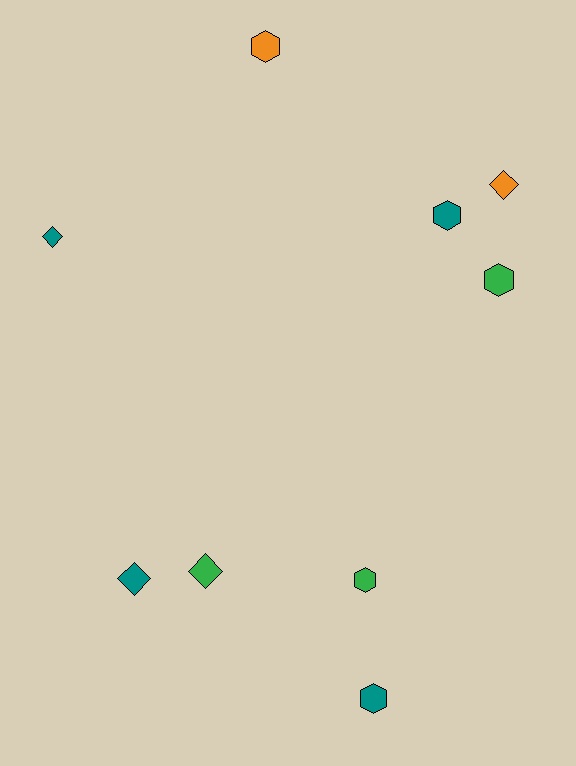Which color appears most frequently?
Teal, with 4 objects.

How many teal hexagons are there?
There are 2 teal hexagons.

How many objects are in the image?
There are 9 objects.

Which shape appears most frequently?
Hexagon, with 5 objects.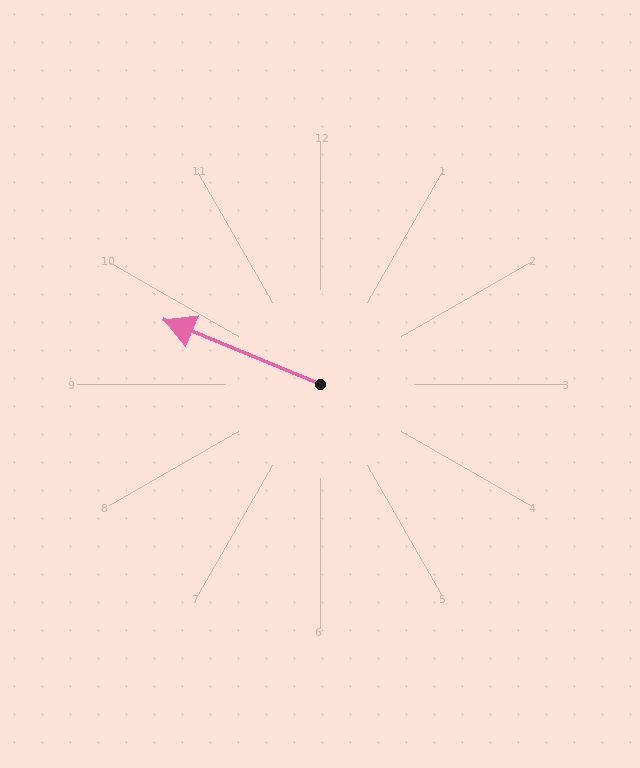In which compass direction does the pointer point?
Northwest.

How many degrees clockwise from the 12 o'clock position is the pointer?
Approximately 293 degrees.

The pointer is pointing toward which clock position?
Roughly 10 o'clock.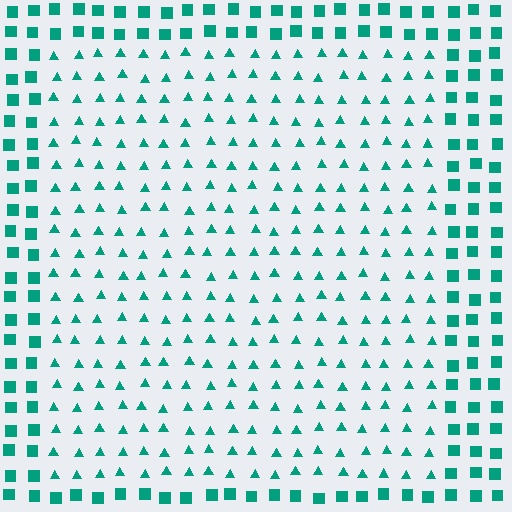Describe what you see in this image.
The image is filled with small teal elements arranged in a uniform grid. A rectangle-shaped region contains triangles, while the surrounding area contains squares. The boundary is defined purely by the change in element shape.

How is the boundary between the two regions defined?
The boundary is defined by a change in element shape: triangles inside vs. squares outside. All elements share the same color and spacing.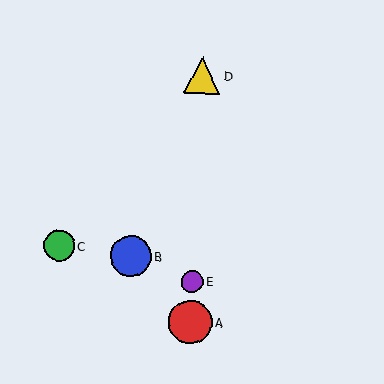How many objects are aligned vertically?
3 objects (A, D, E) are aligned vertically.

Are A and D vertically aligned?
Yes, both are at x≈190.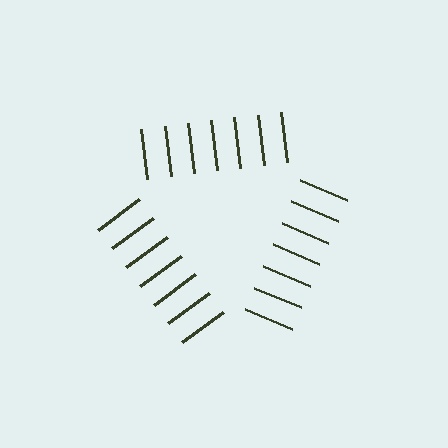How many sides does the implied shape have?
3 sides — the line-ends trace a triangle.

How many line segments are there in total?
21 — 7 along each of the 3 edges.